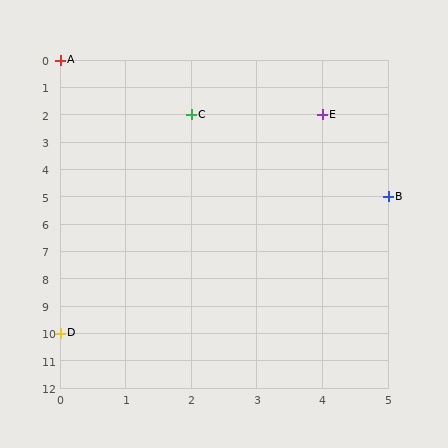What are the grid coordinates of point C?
Point C is at grid coordinates (2, 2).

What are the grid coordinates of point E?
Point E is at grid coordinates (4, 2).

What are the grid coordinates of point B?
Point B is at grid coordinates (5, 5).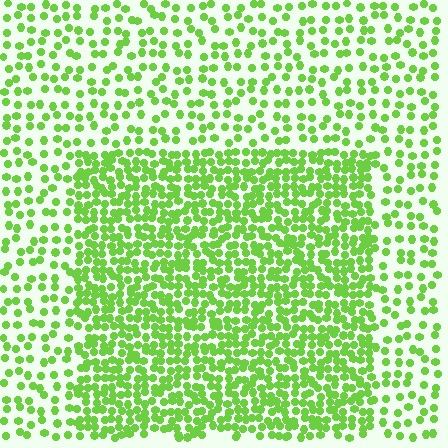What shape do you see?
I see a rectangle.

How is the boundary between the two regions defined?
The boundary is defined by a change in element density (approximately 2.2x ratio). All elements are the same color, size, and shape.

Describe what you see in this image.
The image contains small lime elements arranged at two different densities. A rectangle-shaped region is visible where the elements are more densely packed than the surrounding area.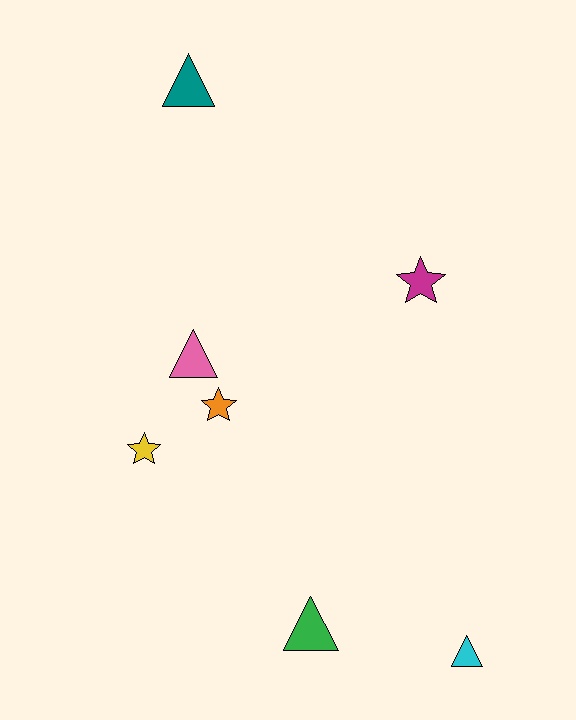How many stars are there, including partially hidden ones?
There are 3 stars.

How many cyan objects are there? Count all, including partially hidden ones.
There is 1 cyan object.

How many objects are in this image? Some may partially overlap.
There are 7 objects.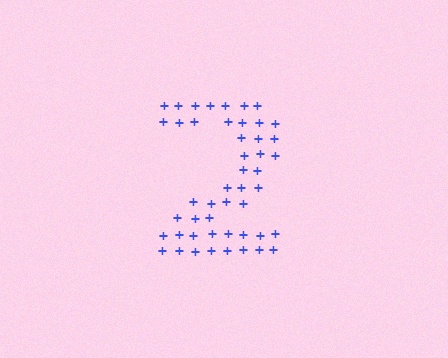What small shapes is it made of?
It is made of small plus signs.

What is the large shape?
The large shape is the digit 2.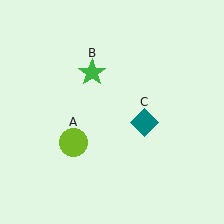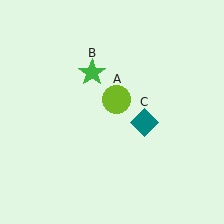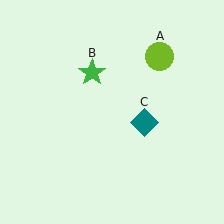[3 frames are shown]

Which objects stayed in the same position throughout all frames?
Green star (object B) and teal diamond (object C) remained stationary.